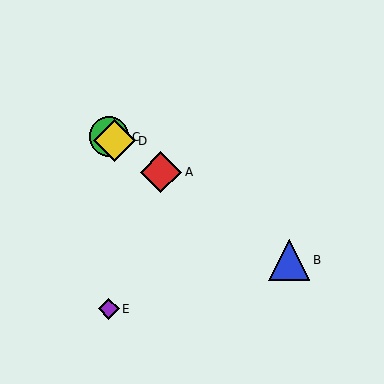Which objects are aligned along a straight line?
Objects A, B, C, D are aligned along a straight line.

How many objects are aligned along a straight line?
4 objects (A, B, C, D) are aligned along a straight line.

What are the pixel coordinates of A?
Object A is at (161, 172).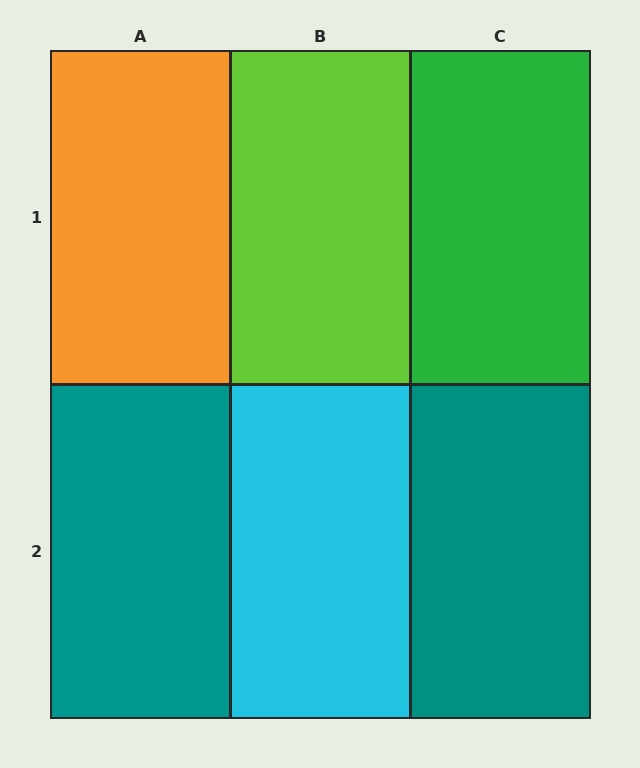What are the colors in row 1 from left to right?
Orange, lime, green.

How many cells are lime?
1 cell is lime.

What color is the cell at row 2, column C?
Teal.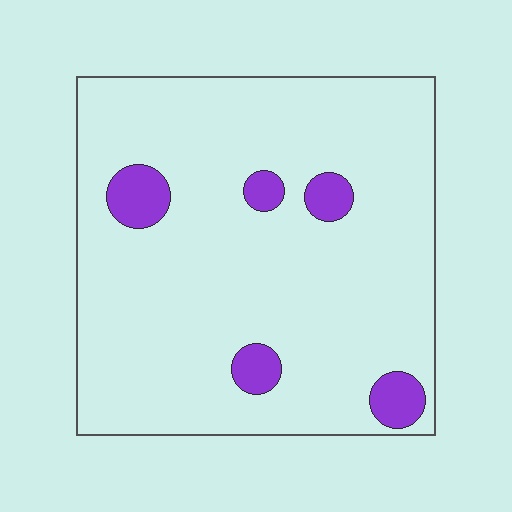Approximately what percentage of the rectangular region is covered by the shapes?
Approximately 10%.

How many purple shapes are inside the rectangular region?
5.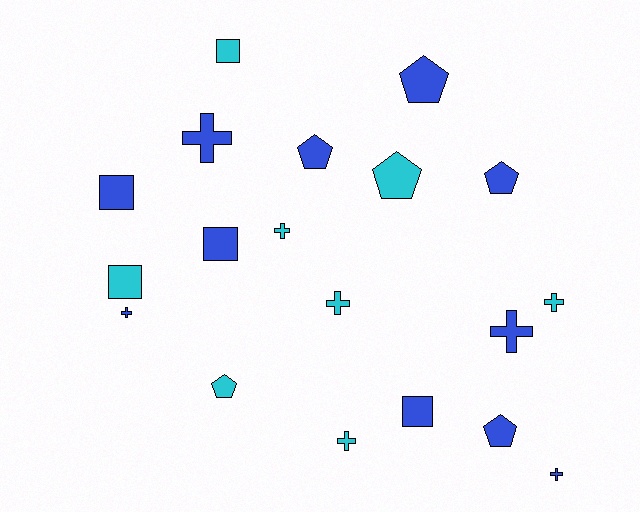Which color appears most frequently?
Blue, with 11 objects.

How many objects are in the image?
There are 19 objects.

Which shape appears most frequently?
Cross, with 8 objects.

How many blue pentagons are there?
There are 4 blue pentagons.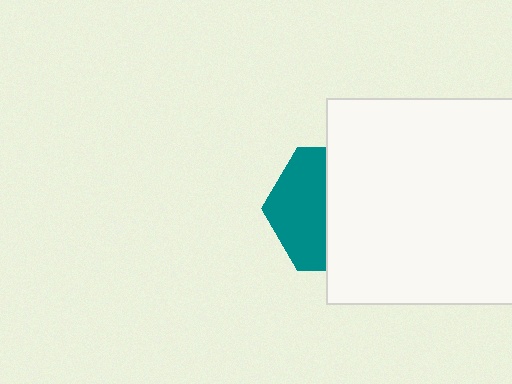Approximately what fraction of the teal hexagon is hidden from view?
Roughly 57% of the teal hexagon is hidden behind the white square.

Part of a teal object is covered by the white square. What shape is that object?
It is a hexagon.